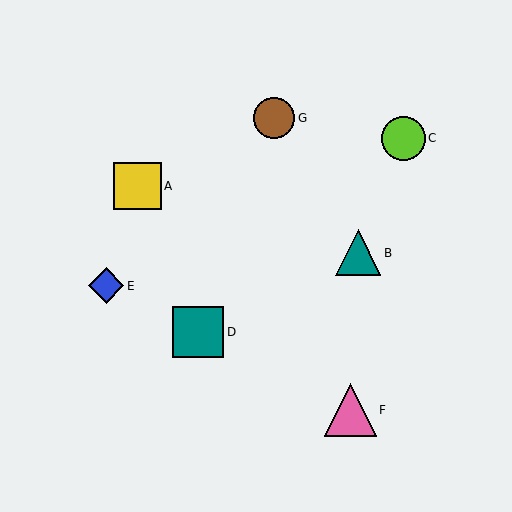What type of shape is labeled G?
Shape G is a brown circle.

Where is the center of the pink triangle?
The center of the pink triangle is at (350, 410).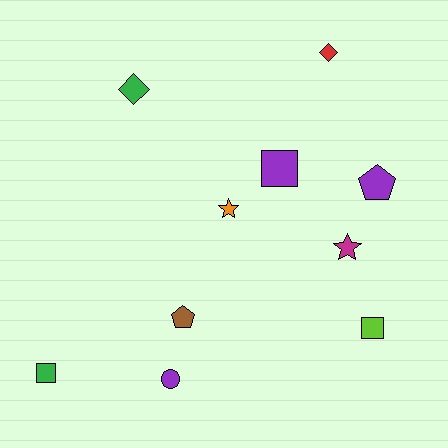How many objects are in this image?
There are 10 objects.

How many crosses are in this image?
There are no crosses.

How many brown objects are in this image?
There is 1 brown object.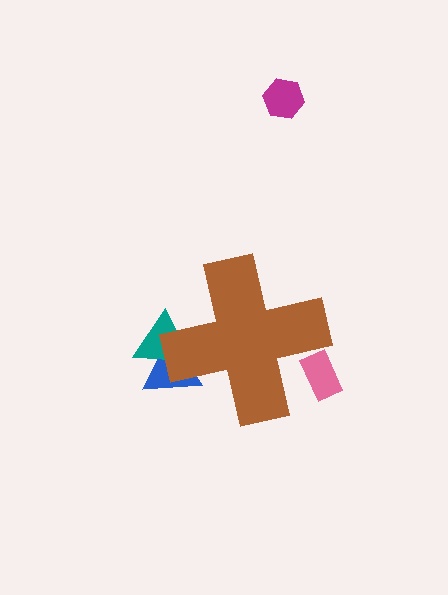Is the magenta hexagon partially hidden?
No, the magenta hexagon is fully visible.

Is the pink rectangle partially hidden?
Yes, the pink rectangle is partially hidden behind the brown cross.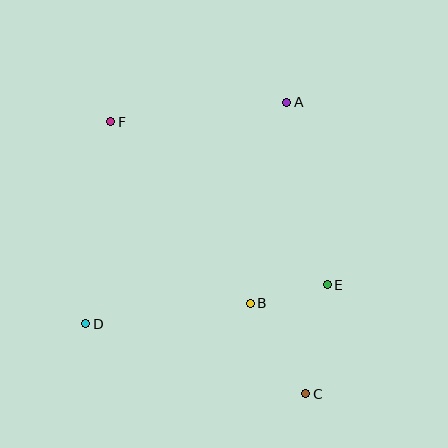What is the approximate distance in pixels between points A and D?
The distance between A and D is approximately 299 pixels.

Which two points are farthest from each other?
Points C and F are farthest from each other.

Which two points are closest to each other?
Points B and E are closest to each other.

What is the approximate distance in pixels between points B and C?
The distance between B and C is approximately 106 pixels.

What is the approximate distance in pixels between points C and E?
The distance between C and E is approximately 111 pixels.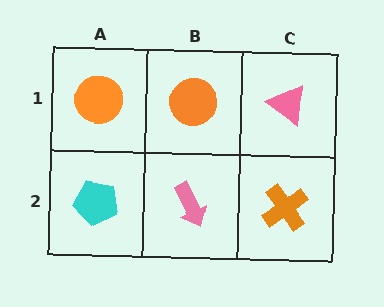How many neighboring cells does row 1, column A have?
2.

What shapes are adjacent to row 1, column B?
A pink arrow (row 2, column B), an orange circle (row 1, column A), a pink triangle (row 1, column C).